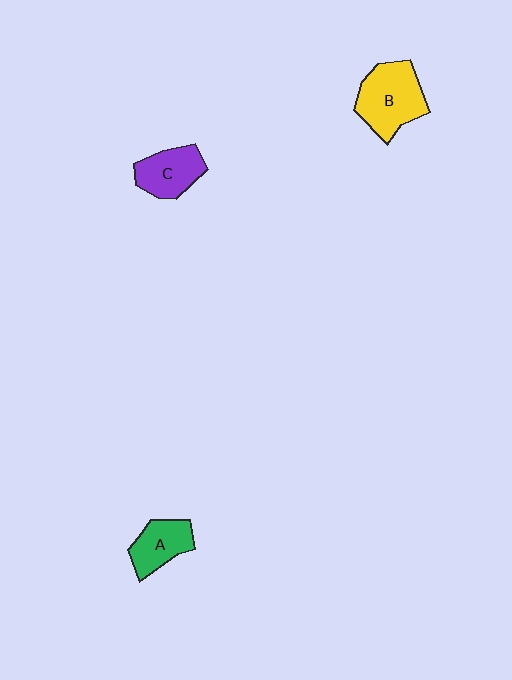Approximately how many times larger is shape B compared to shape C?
Approximately 1.4 times.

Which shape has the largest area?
Shape B (yellow).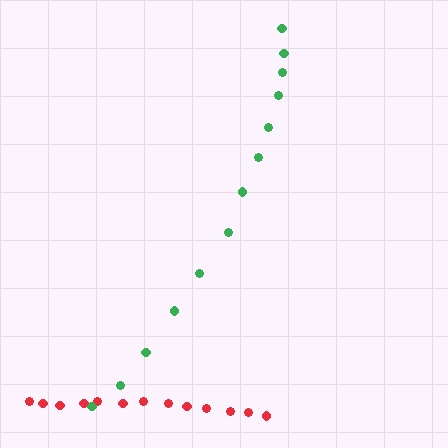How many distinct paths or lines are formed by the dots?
There are 2 distinct paths.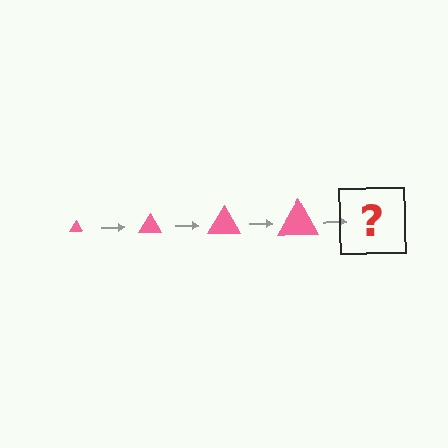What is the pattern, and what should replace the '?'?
The pattern is that the triangle gets progressively larger each step. The '?' should be a pink triangle, larger than the previous one.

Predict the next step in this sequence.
The next step is a pink triangle, larger than the previous one.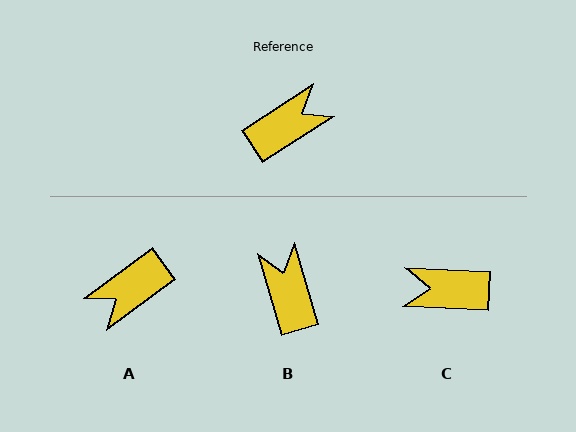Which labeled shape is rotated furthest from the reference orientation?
A, about 176 degrees away.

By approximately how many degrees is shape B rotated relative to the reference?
Approximately 74 degrees counter-clockwise.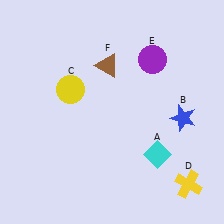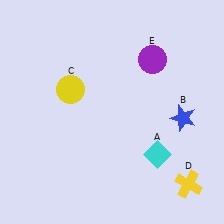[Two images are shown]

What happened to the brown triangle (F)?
The brown triangle (F) was removed in Image 2. It was in the top-left area of Image 1.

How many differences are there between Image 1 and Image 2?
There is 1 difference between the two images.